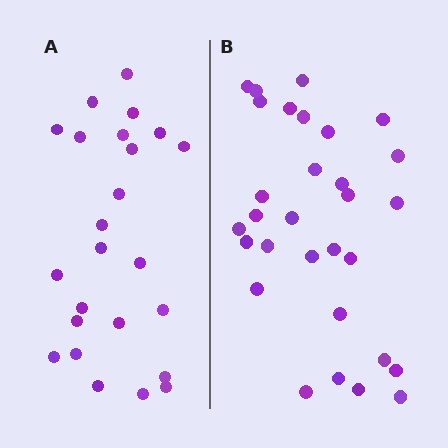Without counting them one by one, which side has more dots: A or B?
Region B (the right region) has more dots.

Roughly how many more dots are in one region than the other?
Region B has about 6 more dots than region A.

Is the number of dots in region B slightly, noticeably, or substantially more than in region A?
Region B has noticeably more, but not dramatically so. The ratio is roughly 1.2 to 1.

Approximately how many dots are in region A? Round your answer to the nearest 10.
About 20 dots. (The exact count is 24, which rounds to 20.)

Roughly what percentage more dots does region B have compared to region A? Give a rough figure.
About 25% more.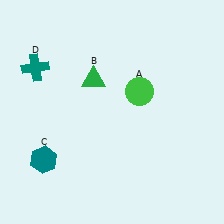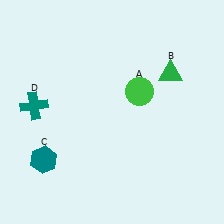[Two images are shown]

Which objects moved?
The objects that moved are: the green triangle (B), the teal cross (D).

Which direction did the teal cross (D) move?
The teal cross (D) moved down.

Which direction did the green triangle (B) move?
The green triangle (B) moved right.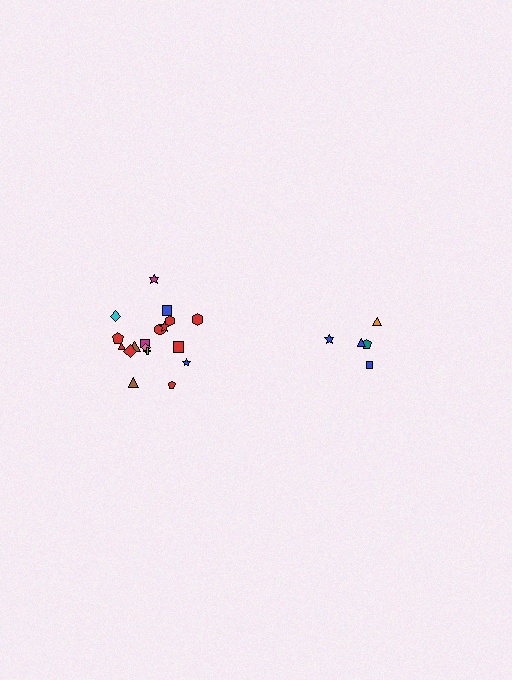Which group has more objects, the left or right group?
The left group.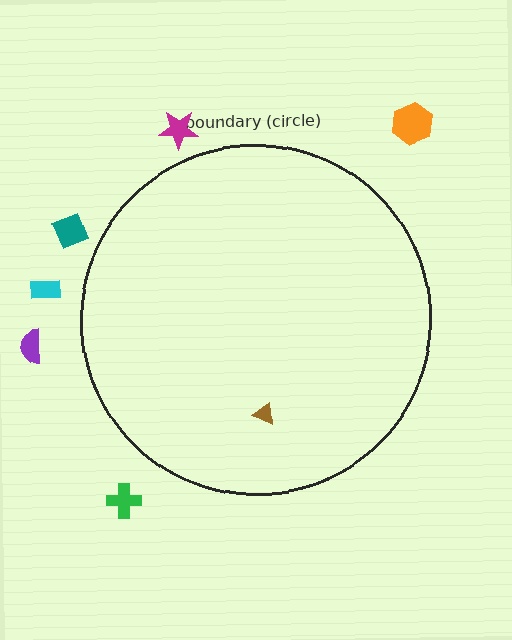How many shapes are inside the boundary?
1 inside, 6 outside.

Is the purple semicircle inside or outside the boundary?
Outside.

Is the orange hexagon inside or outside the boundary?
Outside.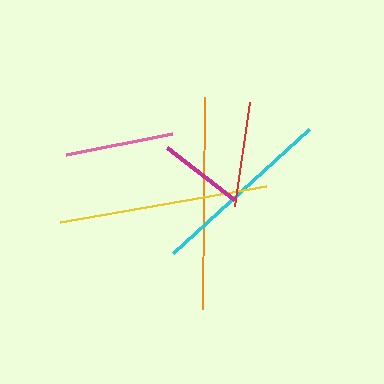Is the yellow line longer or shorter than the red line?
The yellow line is longer than the red line.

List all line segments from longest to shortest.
From longest to shortest: orange, yellow, cyan, pink, red, magenta.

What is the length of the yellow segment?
The yellow segment is approximately 208 pixels long.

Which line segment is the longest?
The orange line is the longest at approximately 212 pixels.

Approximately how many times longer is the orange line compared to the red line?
The orange line is approximately 2.0 times the length of the red line.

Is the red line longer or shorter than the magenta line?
The red line is longer than the magenta line.